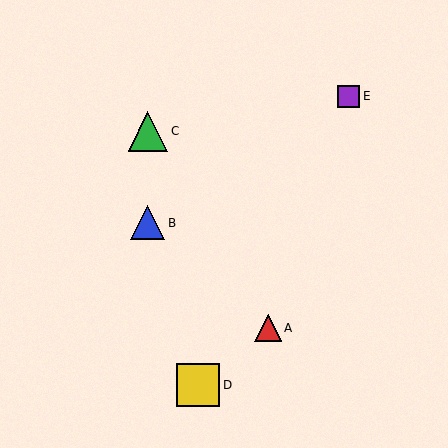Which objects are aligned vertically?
Objects B, C are aligned vertically.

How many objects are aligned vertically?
2 objects (B, C) are aligned vertically.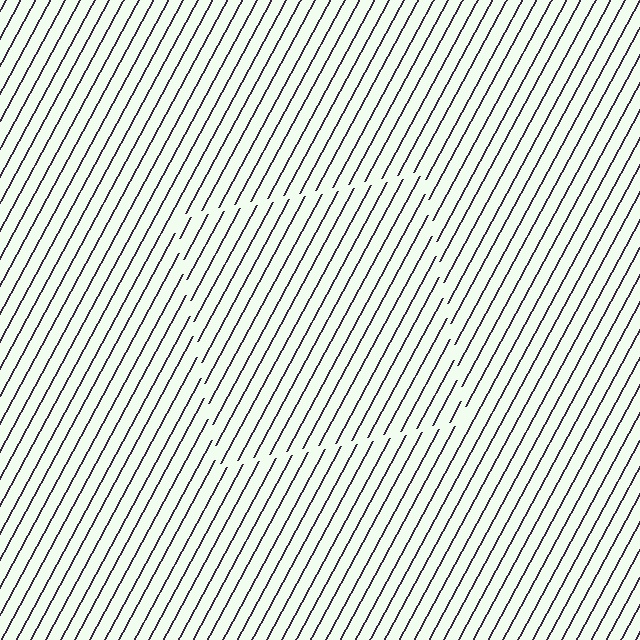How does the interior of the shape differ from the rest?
The interior of the shape contains the same grating, shifted by half a period — the contour is defined by the phase discontinuity where line-ends from the inner and outer gratings abut.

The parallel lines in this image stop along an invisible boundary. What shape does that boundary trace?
An illusory square. The interior of the shape contains the same grating, shifted by half a period — the contour is defined by the phase discontinuity where line-ends from the inner and outer gratings abut.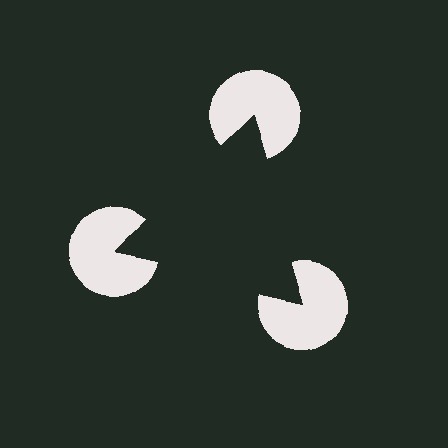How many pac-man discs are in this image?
There are 3 — one at each vertex of the illusory triangle.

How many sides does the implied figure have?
3 sides.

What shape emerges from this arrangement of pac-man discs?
An illusory triangle — its edges are inferred from the aligned wedge cuts in the pac-man discs, not physically drawn.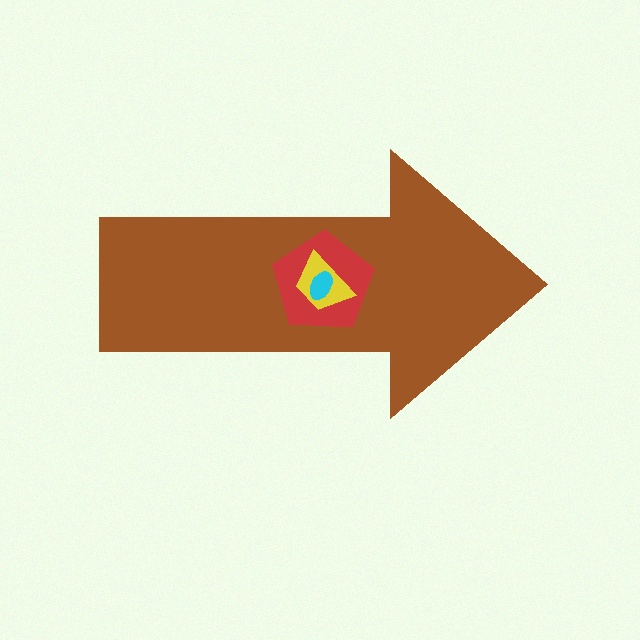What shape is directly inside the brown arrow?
The red pentagon.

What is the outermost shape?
The brown arrow.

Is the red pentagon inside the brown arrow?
Yes.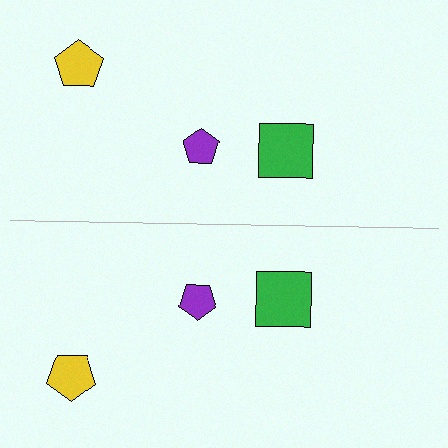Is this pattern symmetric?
Yes, this pattern has bilateral (reflection) symmetry.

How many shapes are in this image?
There are 6 shapes in this image.